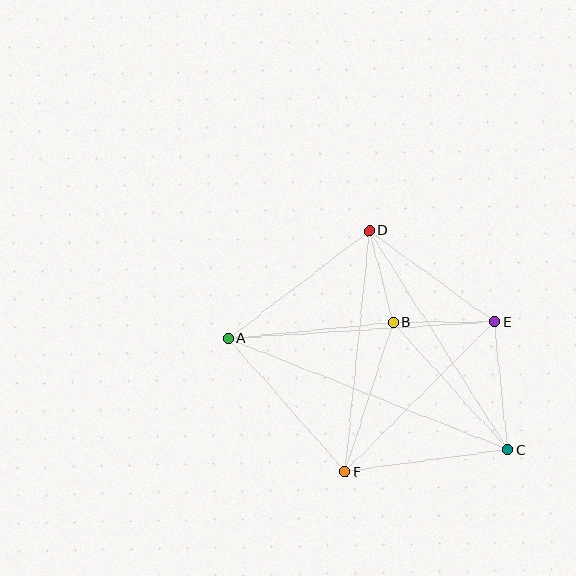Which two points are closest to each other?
Points B and D are closest to each other.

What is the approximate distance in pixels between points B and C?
The distance between B and C is approximately 171 pixels.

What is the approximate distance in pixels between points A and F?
The distance between A and F is approximately 177 pixels.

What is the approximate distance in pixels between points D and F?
The distance between D and F is approximately 242 pixels.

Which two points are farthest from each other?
Points A and C are farthest from each other.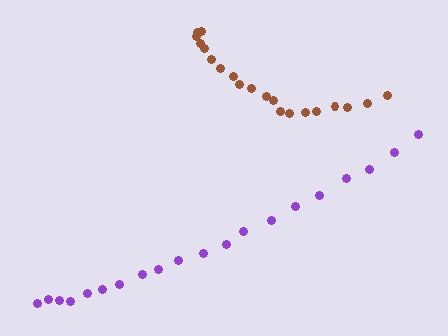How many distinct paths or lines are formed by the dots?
There are 2 distinct paths.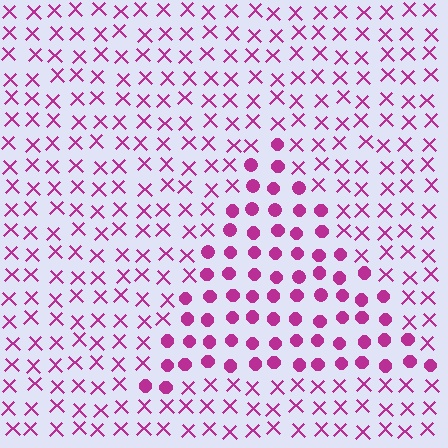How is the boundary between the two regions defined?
The boundary is defined by a change in element shape: circles inside vs. X marks outside. All elements share the same color and spacing.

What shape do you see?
I see a triangle.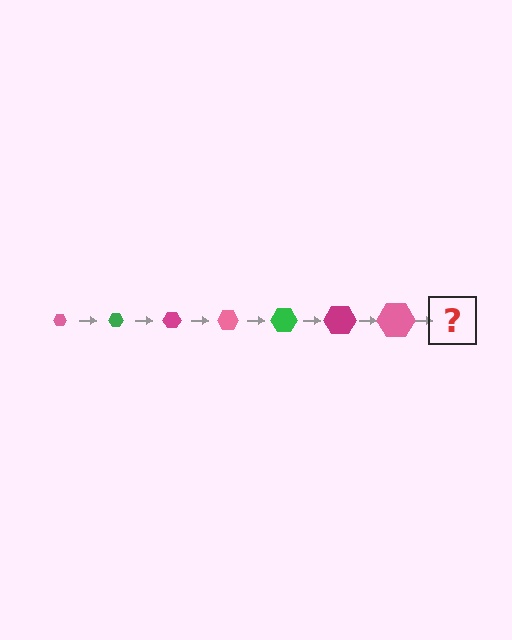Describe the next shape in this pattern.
It should be a green hexagon, larger than the previous one.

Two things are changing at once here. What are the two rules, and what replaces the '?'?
The two rules are that the hexagon grows larger each step and the color cycles through pink, green, and magenta. The '?' should be a green hexagon, larger than the previous one.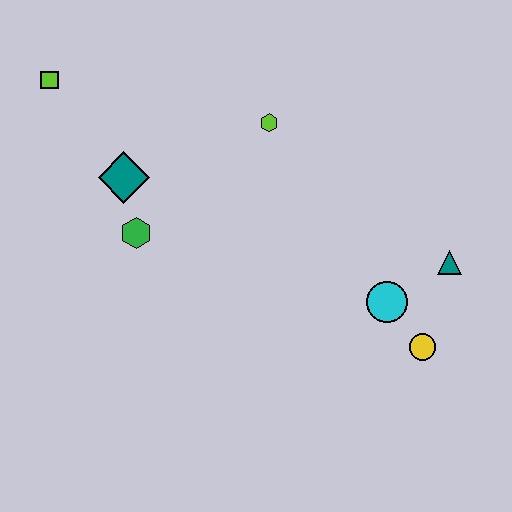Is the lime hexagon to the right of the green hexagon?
Yes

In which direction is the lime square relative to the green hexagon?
The lime square is above the green hexagon.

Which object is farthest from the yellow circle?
The lime square is farthest from the yellow circle.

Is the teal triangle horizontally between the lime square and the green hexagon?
No